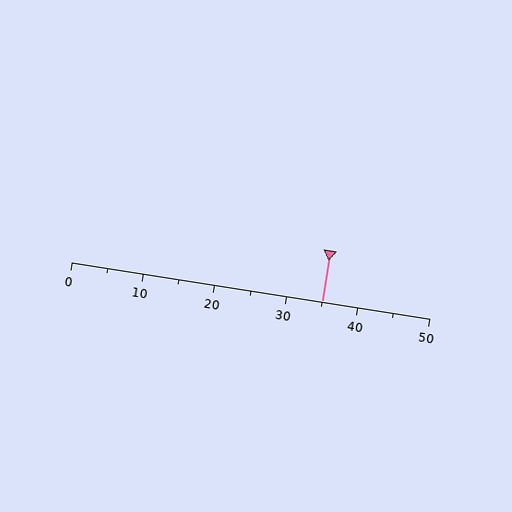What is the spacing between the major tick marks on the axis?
The major ticks are spaced 10 apart.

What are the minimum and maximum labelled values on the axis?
The axis runs from 0 to 50.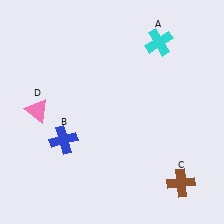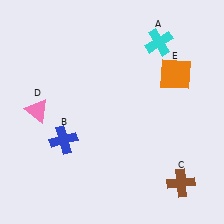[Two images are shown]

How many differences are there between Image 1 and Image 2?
There is 1 difference between the two images.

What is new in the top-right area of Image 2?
An orange square (E) was added in the top-right area of Image 2.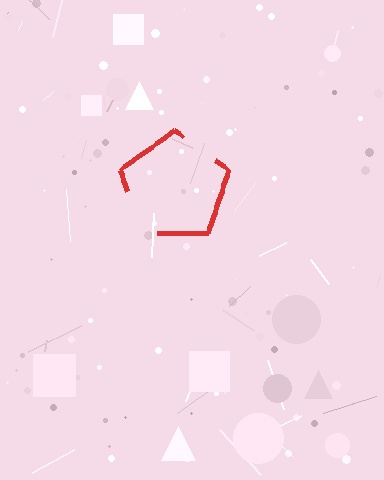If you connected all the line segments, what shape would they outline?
They would outline a pentagon.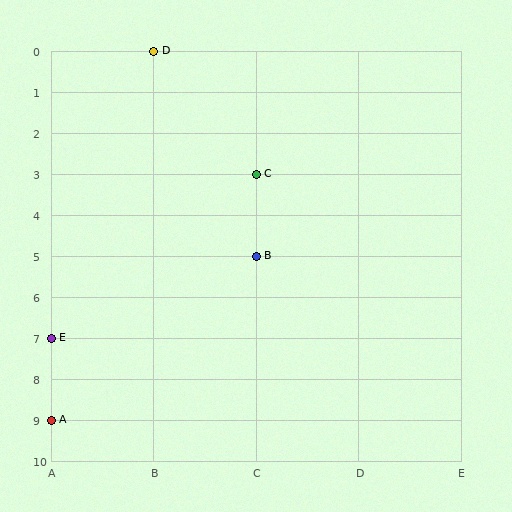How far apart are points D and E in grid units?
Points D and E are 1 column and 7 rows apart (about 7.1 grid units diagonally).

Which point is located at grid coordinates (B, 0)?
Point D is at (B, 0).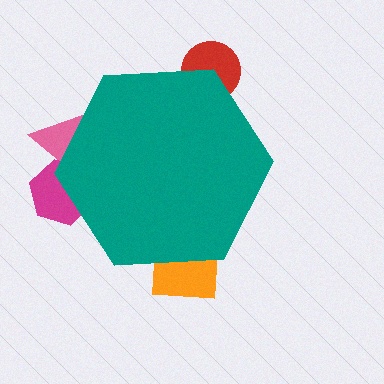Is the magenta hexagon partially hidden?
Yes, the magenta hexagon is partially hidden behind the teal hexagon.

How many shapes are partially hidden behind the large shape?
4 shapes are partially hidden.